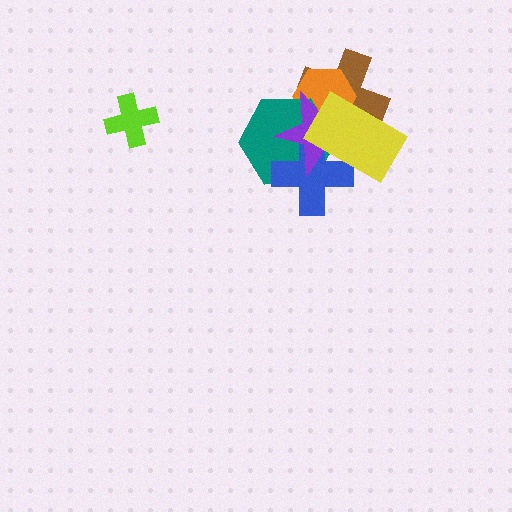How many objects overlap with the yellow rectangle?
5 objects overlap with the yellow rectangle.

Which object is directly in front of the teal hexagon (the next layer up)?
The blue cross is directly in front of the teal hexagon.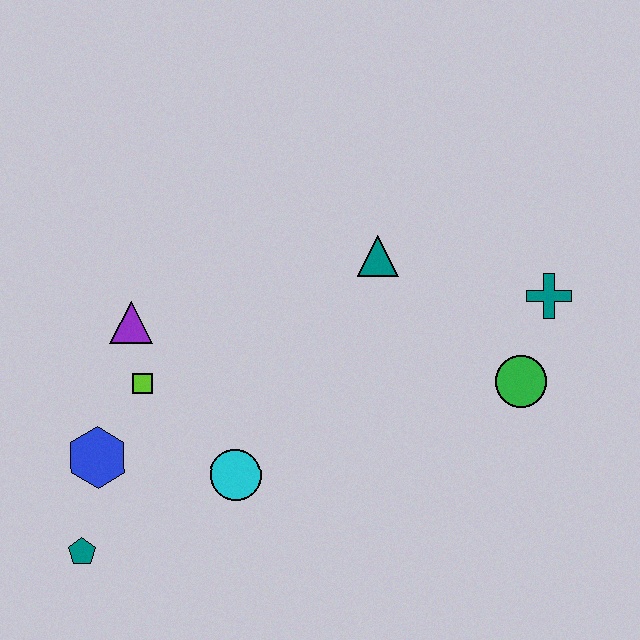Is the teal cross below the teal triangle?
Yes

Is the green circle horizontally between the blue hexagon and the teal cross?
Yes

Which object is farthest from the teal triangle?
The teal pentagon is farthest from the teal triangle.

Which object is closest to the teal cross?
The green circle is closest to the teal cross.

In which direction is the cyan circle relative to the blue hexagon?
The cyan circle is to the right of the blue hexagon.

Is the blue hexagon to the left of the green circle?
Yes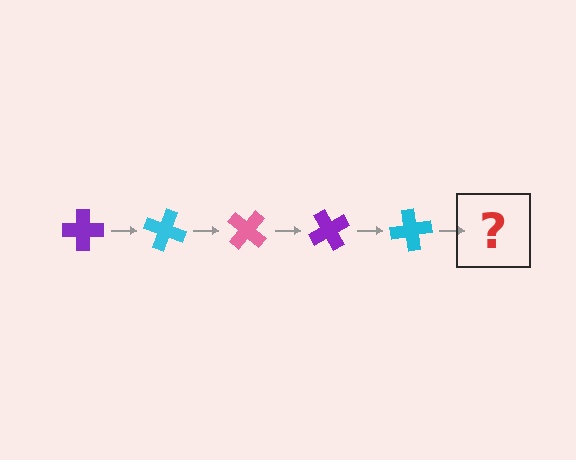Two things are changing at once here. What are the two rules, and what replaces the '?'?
The two rules are that it rotates 20 degrees each step and the color cycles through purple, cyan, and pink. The '?' should be a pink cross, rotated 100 degrees from the start.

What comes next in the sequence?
The next element should be a pink cross, rotated 100 degrees from the start.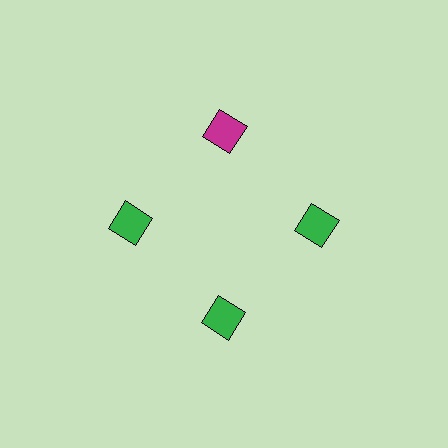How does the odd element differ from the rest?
It has a different color: magenta instead of green.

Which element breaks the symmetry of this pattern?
The magenta diamond at roughly the 12 o'clock position breaks the symmetry. All other shapes are green diamonds.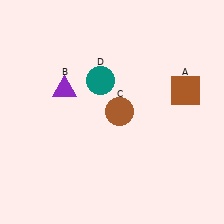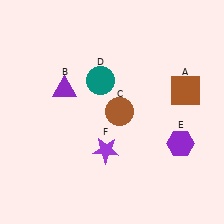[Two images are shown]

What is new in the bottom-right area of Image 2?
A purple hexagon (E) was added in the bottom-right area of Image 2.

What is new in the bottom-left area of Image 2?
A purple star (F) was added in the bottom-left area of Image 2.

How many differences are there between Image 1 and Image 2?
There are 2 differences between the two images.